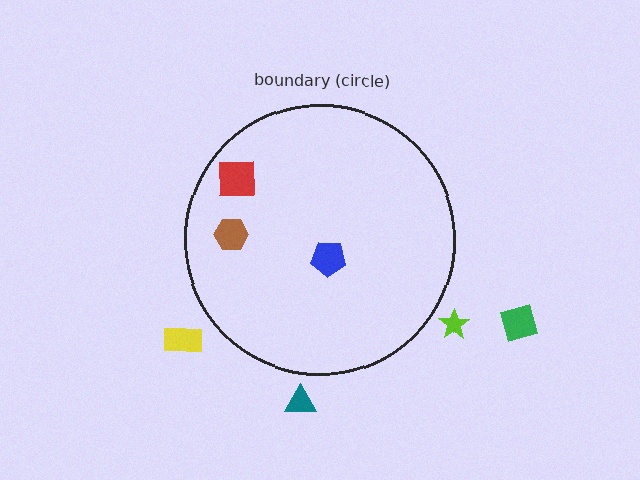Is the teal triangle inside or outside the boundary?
Outside.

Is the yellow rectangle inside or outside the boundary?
Outside.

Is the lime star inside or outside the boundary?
Outside.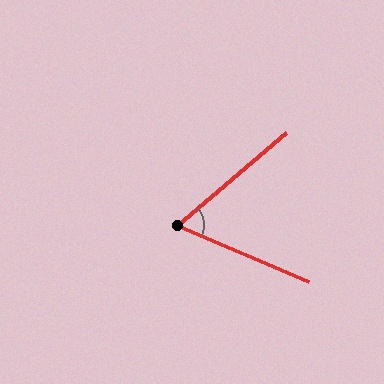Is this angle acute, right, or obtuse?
It is acute.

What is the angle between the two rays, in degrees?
Approximately 64 degrees.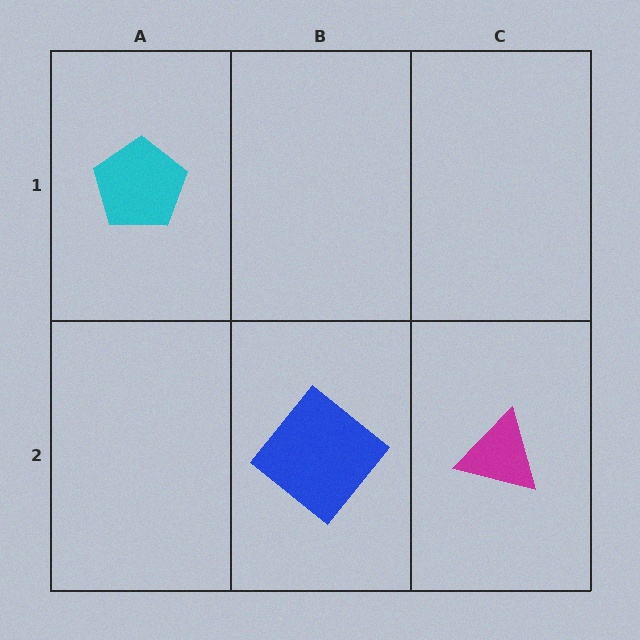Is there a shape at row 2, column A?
No, that cell is empty.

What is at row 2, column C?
A magenta triangle.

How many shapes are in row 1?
1 shape.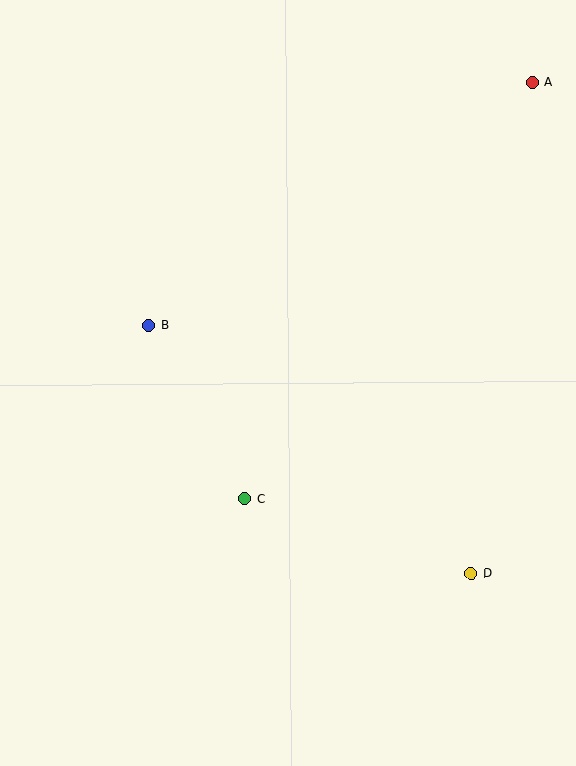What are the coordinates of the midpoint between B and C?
The midpoint between B and C is at (197, 412).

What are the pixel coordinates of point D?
Point D is at (471, 573).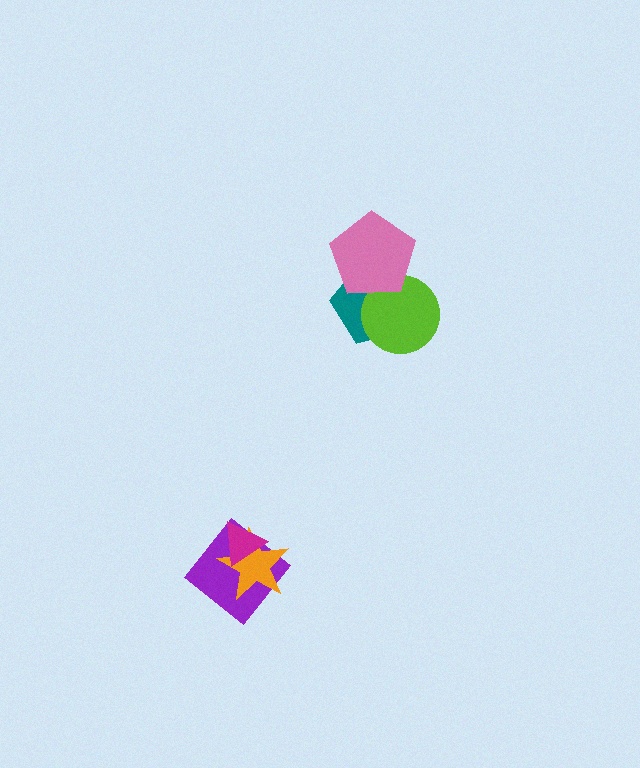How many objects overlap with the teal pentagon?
2 objects overlap with the teal pentagon.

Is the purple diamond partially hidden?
Yes, it is partially covered by another shape.